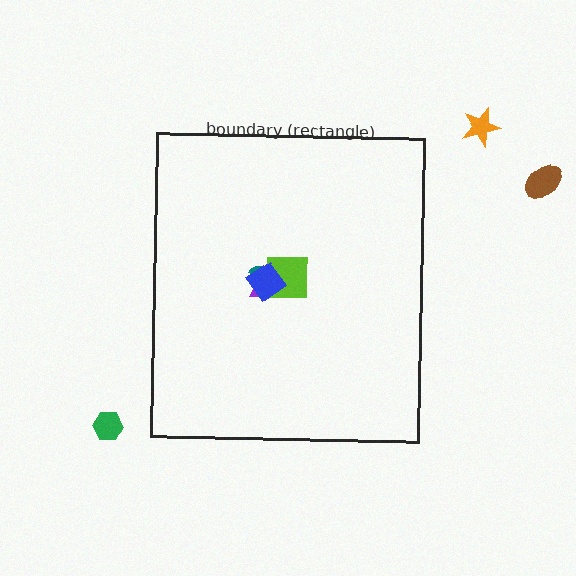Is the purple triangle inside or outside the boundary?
Inside.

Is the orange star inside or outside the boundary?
Outside.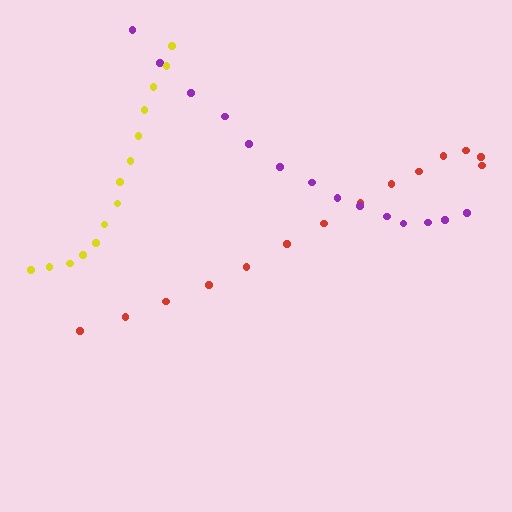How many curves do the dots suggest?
There are 3 distinct paths.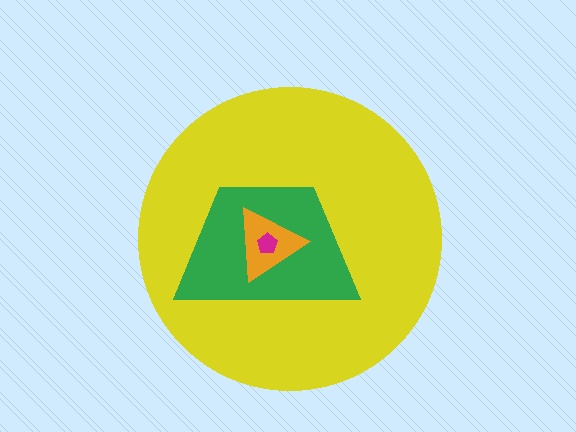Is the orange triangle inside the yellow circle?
Yes.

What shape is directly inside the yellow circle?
The green trapezoid.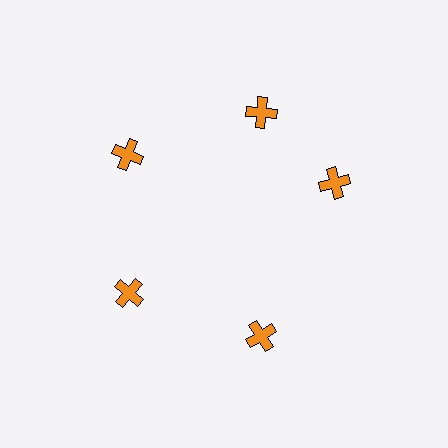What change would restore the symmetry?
The symmetry would be restored by rotating it back into even spacing with its neighbors so that all 5 crosses sit at equal angles and equal distance from the center.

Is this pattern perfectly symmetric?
No. The 5 orange crosses are arranged in a ring, but one element near the 3 o'clock position is rotated out of alignment along the ring, breaking the 5-fold rotational symmetry.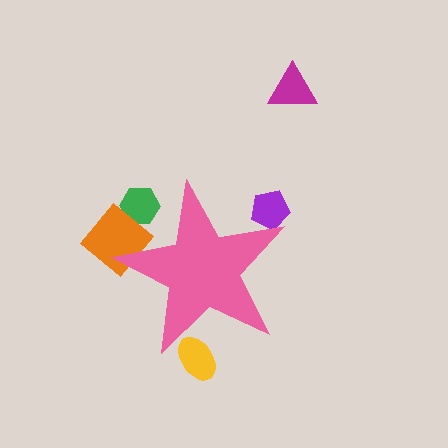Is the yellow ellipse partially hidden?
Yes, the yellow ellipse is partially hidden behind the pink star.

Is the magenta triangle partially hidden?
No, the magenta triangle is fully visible.